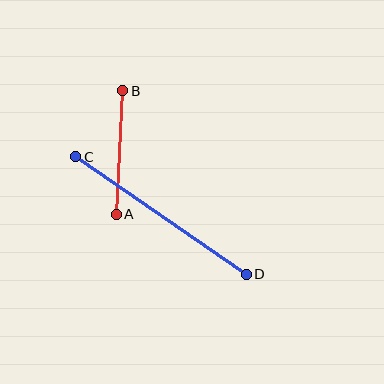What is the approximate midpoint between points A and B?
The midpoint is at approximately (119, 153) pixels.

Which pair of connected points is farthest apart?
Points C and D are farthest apart.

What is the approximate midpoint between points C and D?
The midpoint is at approximately (161, 216) pixels.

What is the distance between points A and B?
The distance is approximately 124 pixels.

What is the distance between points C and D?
The distance is approximately 207 pixels.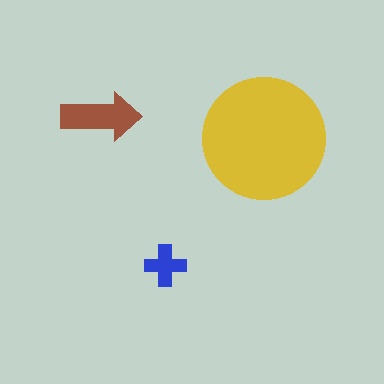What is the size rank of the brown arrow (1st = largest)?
2nd.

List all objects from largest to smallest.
The yellow circle, the brown arrow, the blue cross.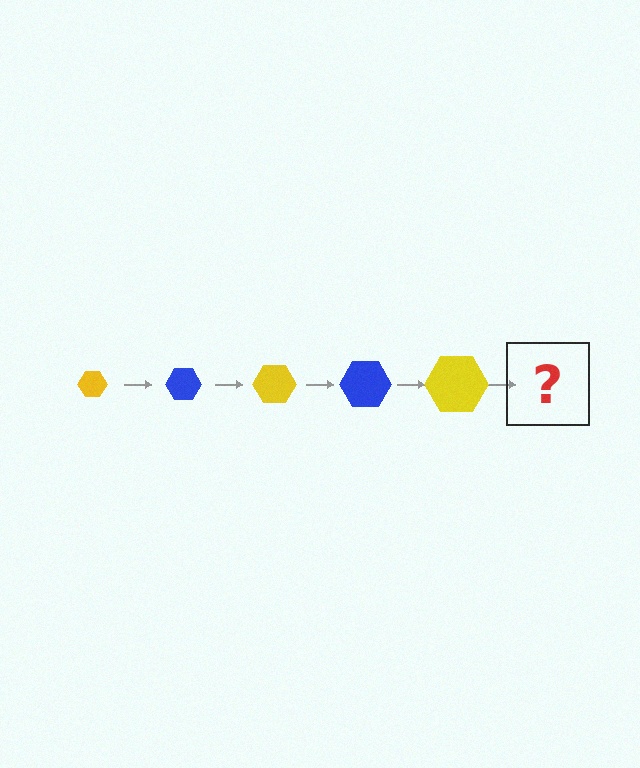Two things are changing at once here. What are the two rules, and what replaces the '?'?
The two rules are that the hexagon grows larger each step and the color cycles through yellow and blue. The '?' should be a blue hexagon, larger than the previous one.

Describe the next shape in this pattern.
It should be a blue hexagon, larger than the previous one.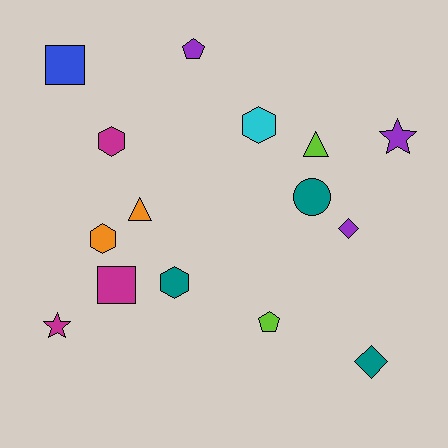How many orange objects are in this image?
There are 2 orange objects.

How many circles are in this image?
There is 1 circle.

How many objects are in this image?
There are 15 objects.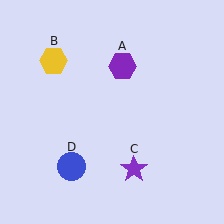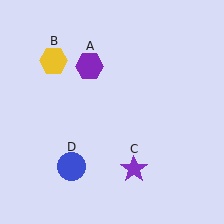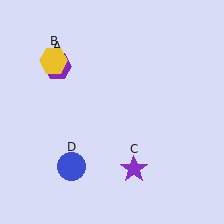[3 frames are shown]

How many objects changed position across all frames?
1 object changed position: purple hexagon (object A).